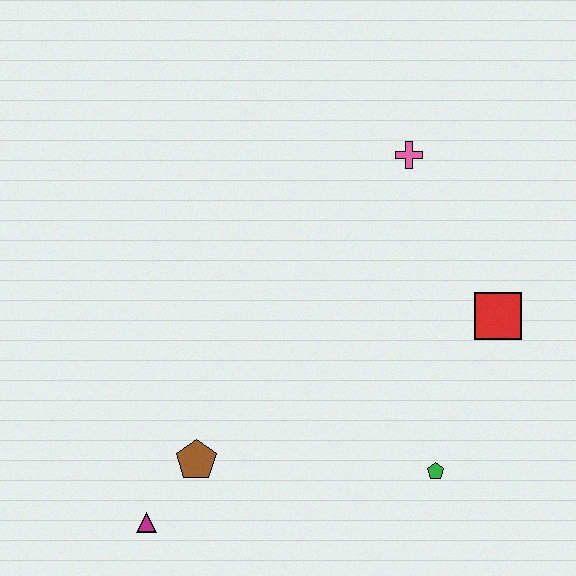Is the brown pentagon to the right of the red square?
No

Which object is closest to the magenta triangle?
The brown pentagon is closest to the magenta triangle.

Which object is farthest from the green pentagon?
The pink cross is farthest from the green pentagon.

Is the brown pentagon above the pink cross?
No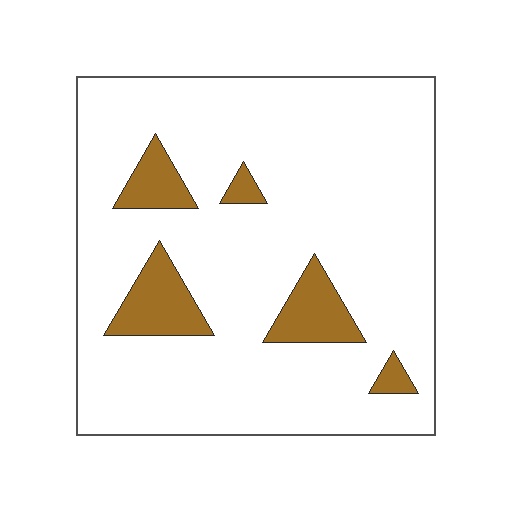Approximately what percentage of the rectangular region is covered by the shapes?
Approximately 10%.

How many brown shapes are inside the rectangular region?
5.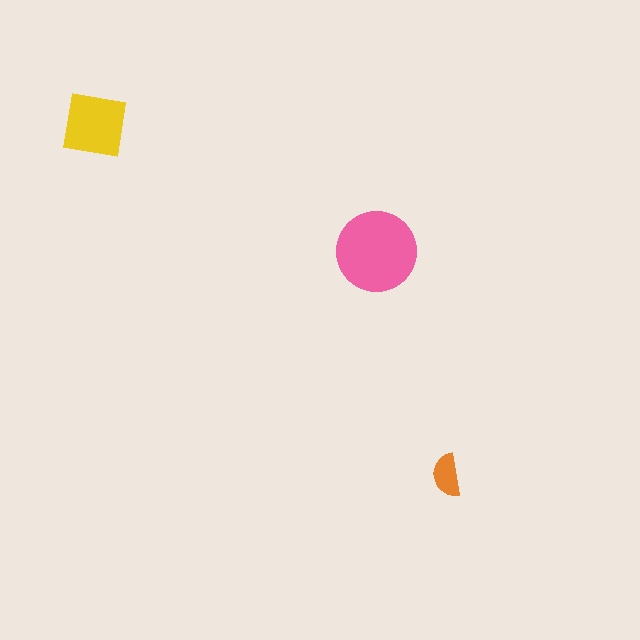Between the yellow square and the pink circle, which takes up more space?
The pink circle.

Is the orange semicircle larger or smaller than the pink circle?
Smaller.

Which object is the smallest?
The orange semicircle.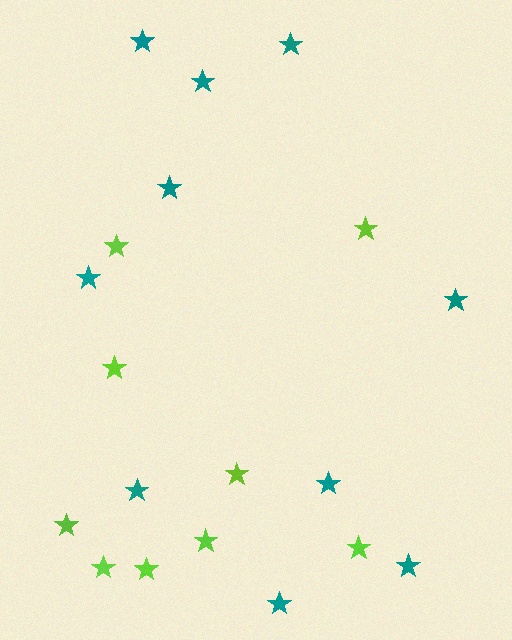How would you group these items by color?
There are 2 groups: one group of lime stars (9) and one group of teal stars (10).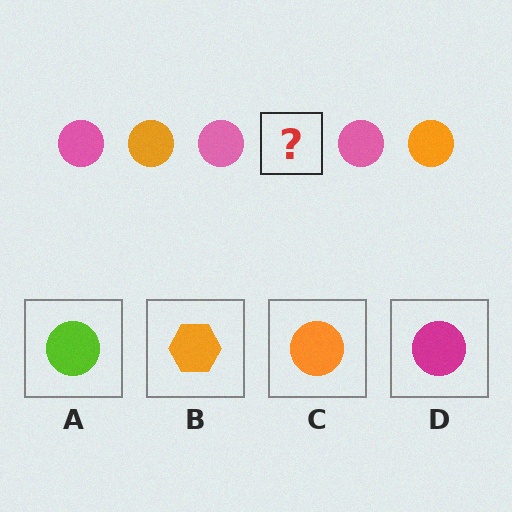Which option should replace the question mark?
Option C.